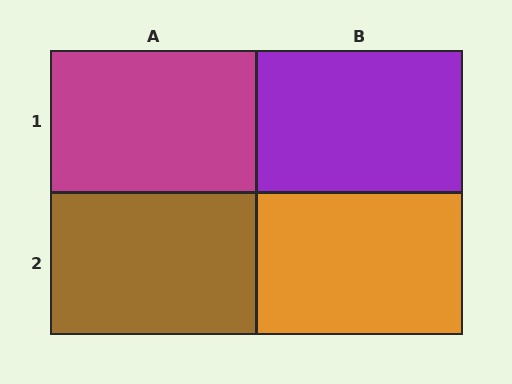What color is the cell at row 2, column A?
Brown.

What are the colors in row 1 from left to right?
Magenta, purple.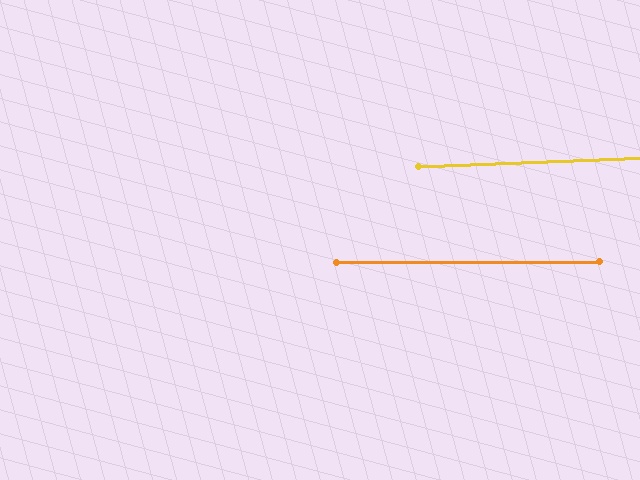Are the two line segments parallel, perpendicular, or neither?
Parallel — their directions differ by only 1.7°.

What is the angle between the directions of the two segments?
Approximately 2 degrees.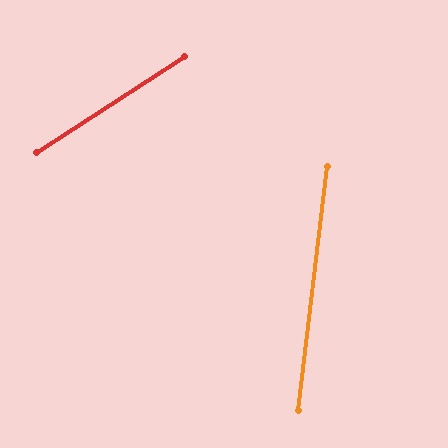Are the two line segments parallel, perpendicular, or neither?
Neither parallel nor perpendicular — they differ by about 50°.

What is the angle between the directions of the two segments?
Approximately 50 degrees.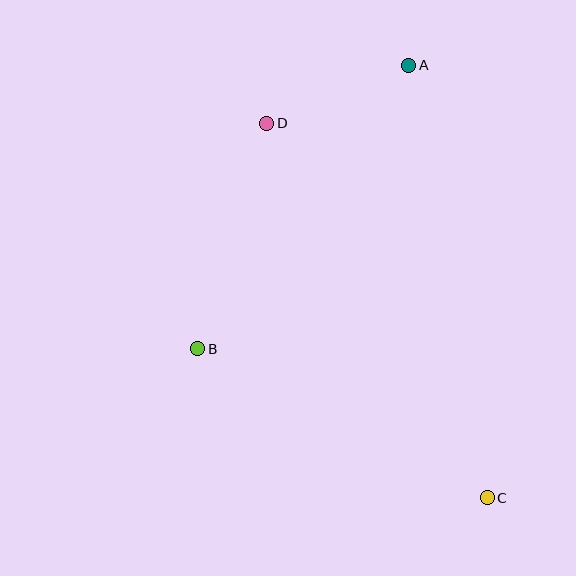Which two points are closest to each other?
Points A and D are closest to each other.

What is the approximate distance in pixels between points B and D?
The distance between B and D is approximately 236 pixels.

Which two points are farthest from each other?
Points A and C are farthest from each other.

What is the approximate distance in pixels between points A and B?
The distance between A and B is approximately 353 pixels.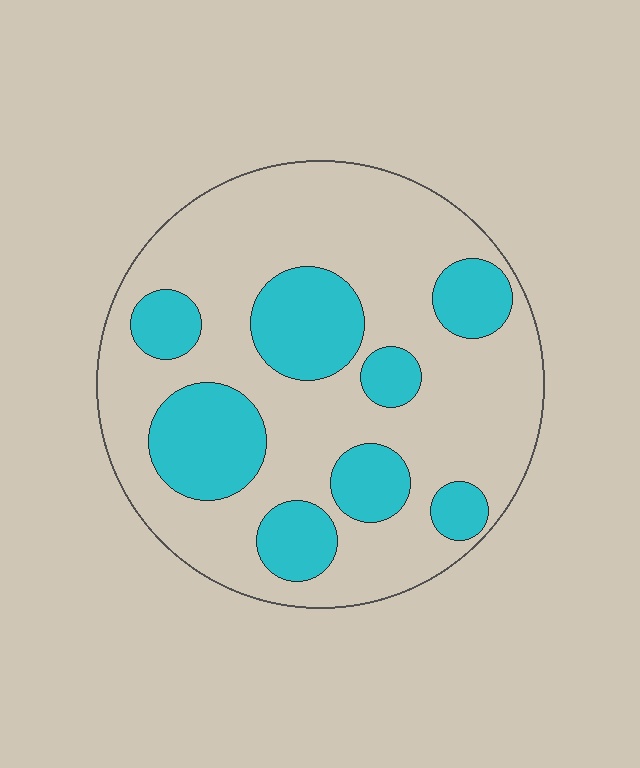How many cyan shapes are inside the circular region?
8.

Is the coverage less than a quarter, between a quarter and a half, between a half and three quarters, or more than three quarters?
Between a quarter and a half.